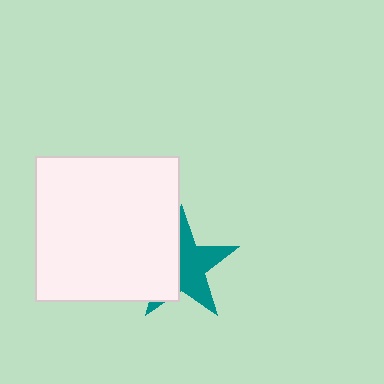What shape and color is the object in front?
The object in front is a white square.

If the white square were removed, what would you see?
You would see the complete teal star.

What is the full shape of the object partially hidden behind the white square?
The partially hidden object is a teal star.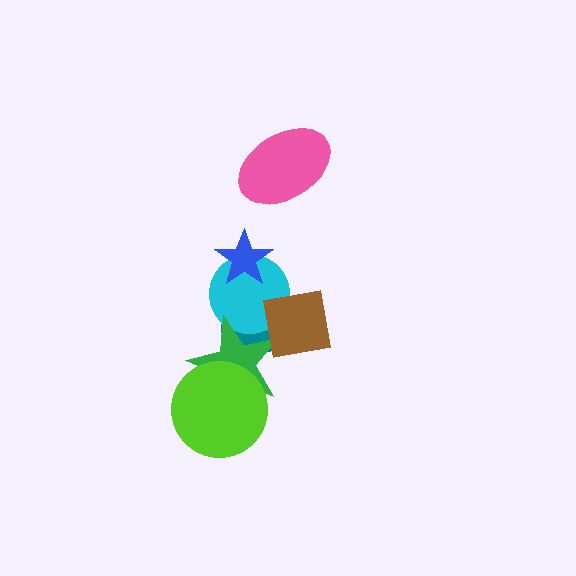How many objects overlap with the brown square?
3 objects overlap with the brown square.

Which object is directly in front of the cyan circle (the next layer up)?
The green star is directly in front of the cyan circle.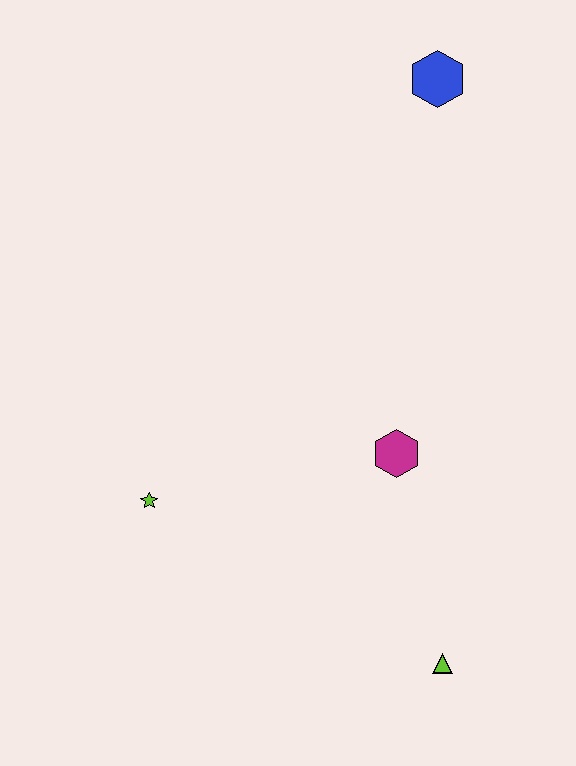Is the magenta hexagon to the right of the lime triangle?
No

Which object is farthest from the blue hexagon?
The lime triangle is farthest from the blue hexagon.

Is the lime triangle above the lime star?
No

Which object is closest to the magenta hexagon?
The lime triangle is closest to the magenta hexagon.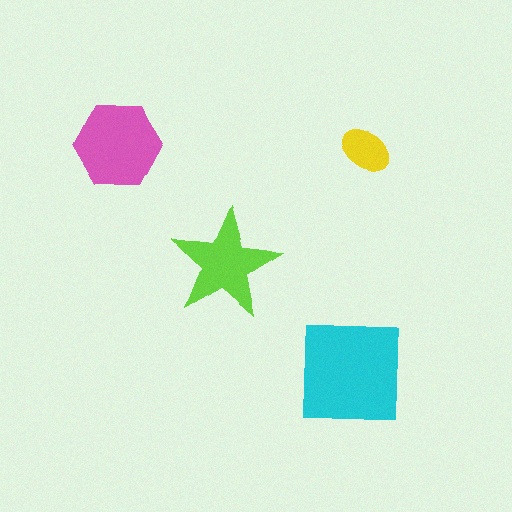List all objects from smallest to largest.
The yellow ellipse, the lime star, the pink hexagon, the cyan square.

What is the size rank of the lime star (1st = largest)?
3rd.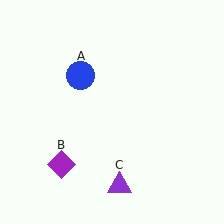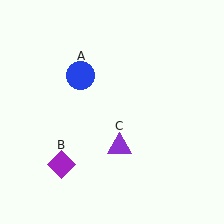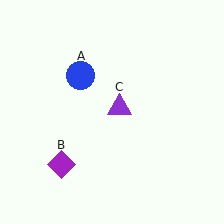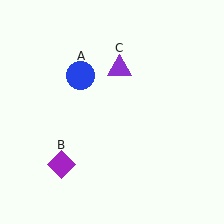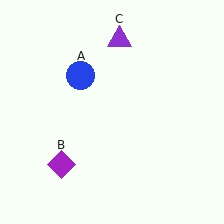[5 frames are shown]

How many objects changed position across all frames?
1 object changed position: purple triangle (object C).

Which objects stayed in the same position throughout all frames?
Blue circle (object A) and purple diamond (object B) remained stationary.